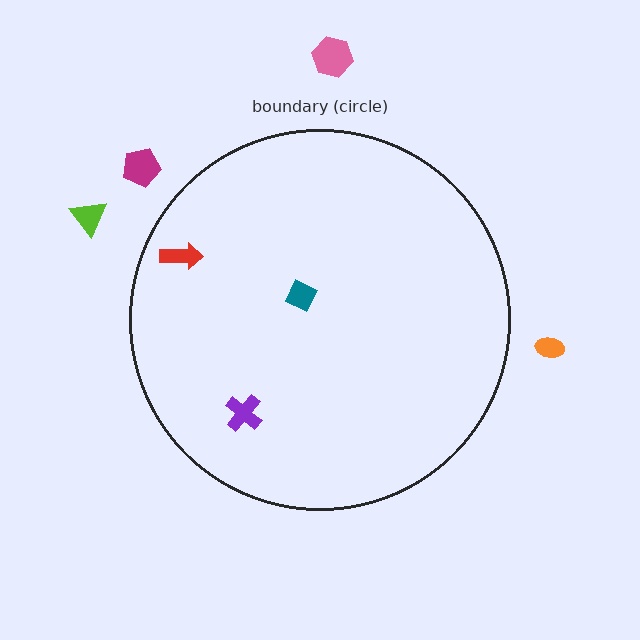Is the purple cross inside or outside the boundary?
Inside.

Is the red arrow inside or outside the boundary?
Inside.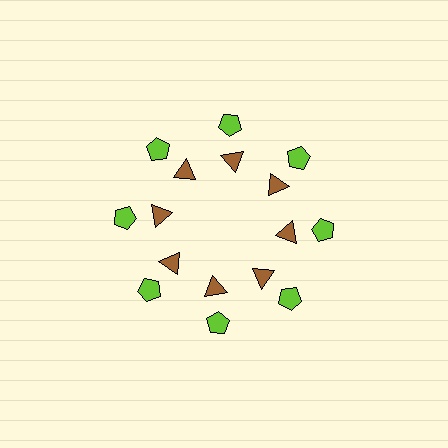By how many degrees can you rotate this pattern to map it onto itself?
The pattern maps onto itself every 45 degrees of rotation.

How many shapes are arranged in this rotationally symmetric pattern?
There are 16 shapes, arranged in 8 groups of 2.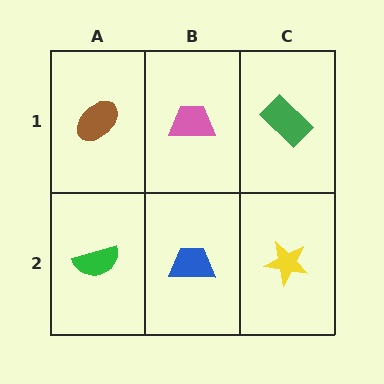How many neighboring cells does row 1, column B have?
3.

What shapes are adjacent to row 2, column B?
A pink trapezoid (row 1, column B), a green semicircle (row 2, column A), a yellow star (row 2, column C).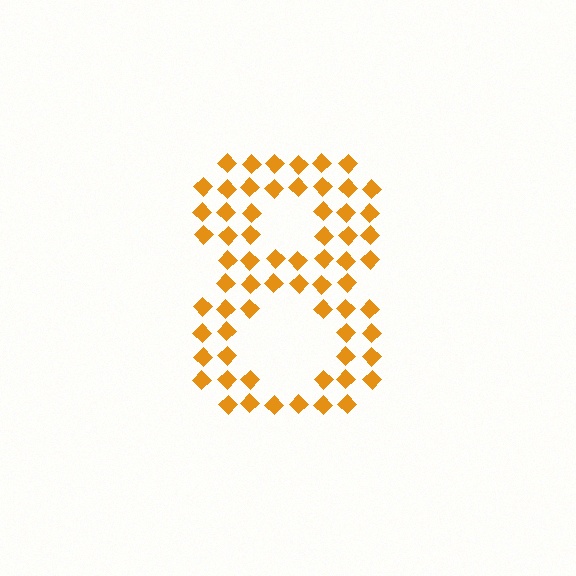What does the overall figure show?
The overall figure shows the digit 8.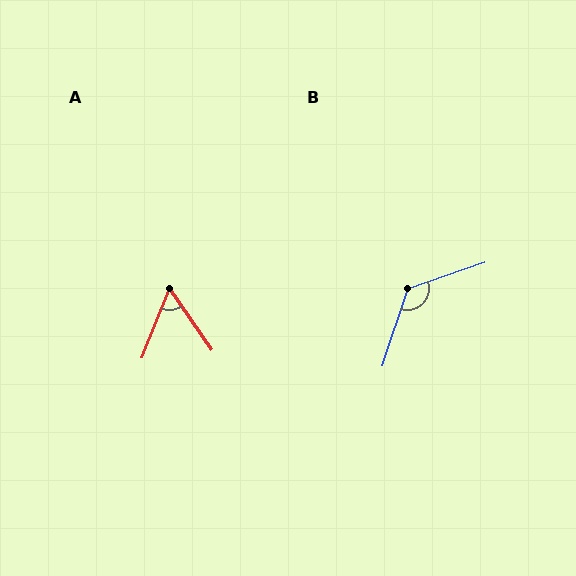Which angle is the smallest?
A, at approximately 56 degrees.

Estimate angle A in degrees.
Approximately 56 degrees.